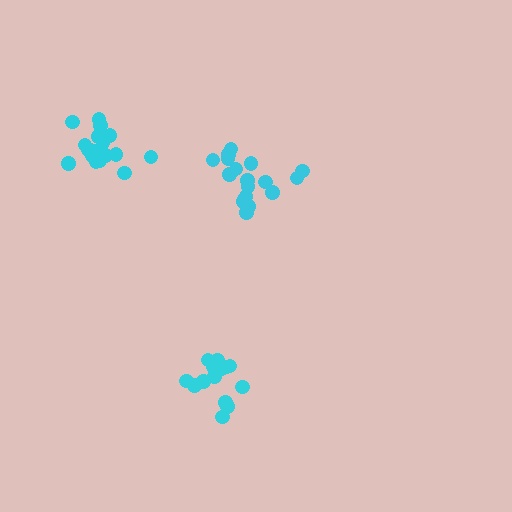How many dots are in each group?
Group 1: 18 dots, Group 2: 17 dots, Group 3: 14 dots (49 total).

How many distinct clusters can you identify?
There are 3 distinct clusters.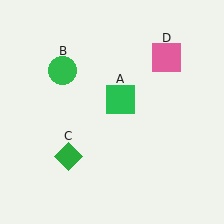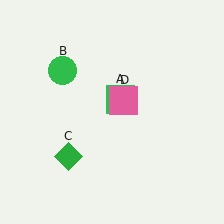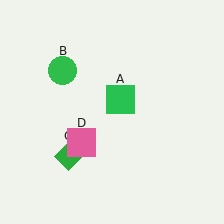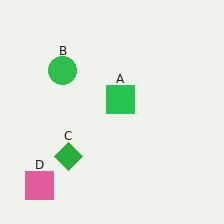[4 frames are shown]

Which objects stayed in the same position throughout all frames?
Green square (object A) and green circle (object B) and green diamond (object C) remained stationary.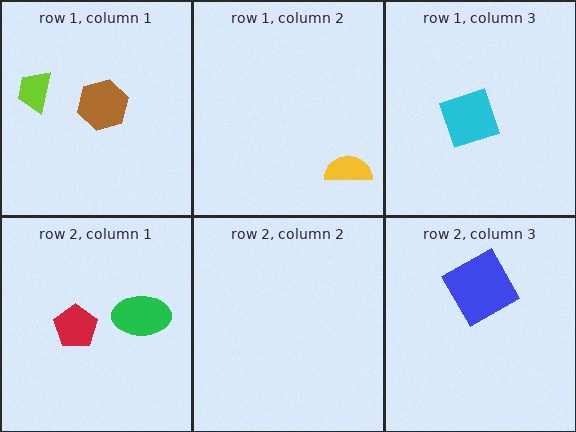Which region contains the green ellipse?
The row 2, column 1 region.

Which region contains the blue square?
The row 2, column 3 region.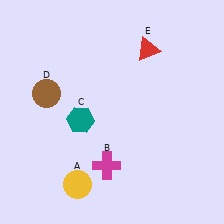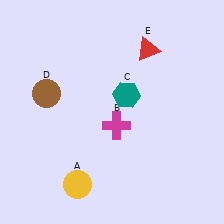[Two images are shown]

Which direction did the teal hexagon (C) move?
The teal hexagon (C) moved right.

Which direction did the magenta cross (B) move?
The magenta cross (B) moved up.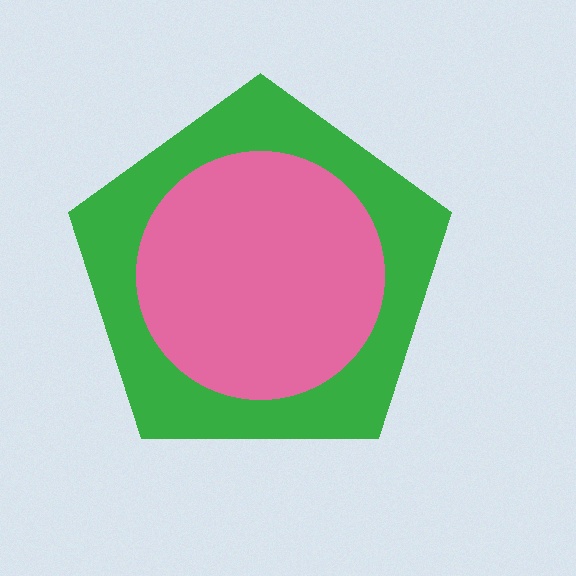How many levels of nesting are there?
2.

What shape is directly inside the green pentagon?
The pink circle.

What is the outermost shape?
The green pentagon.